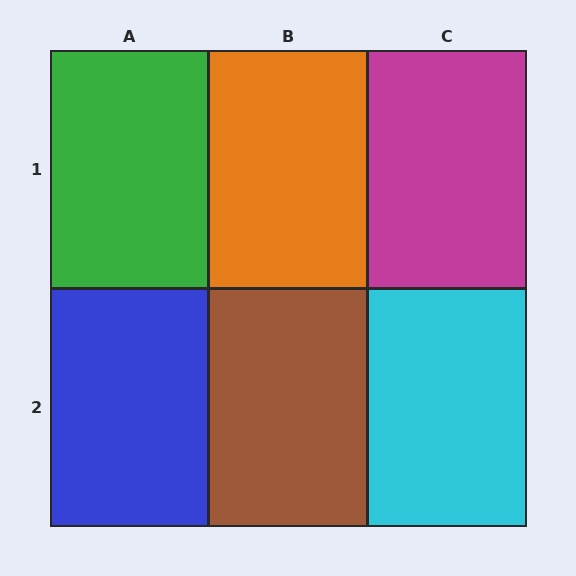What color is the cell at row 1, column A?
Green.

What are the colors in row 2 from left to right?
Blue, brown, cyan.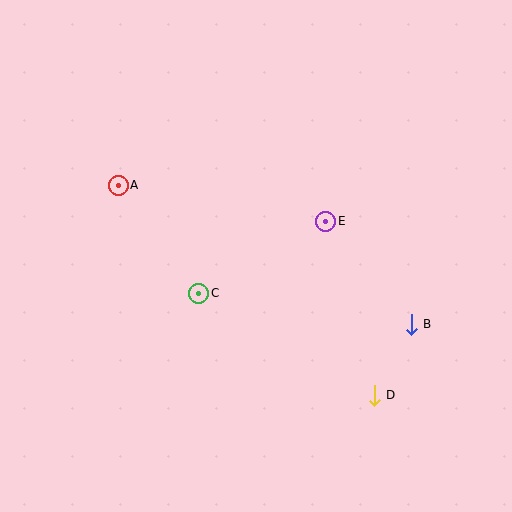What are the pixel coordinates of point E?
Point E is at (325, 221).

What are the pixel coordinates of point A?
Point A is at (118, 185).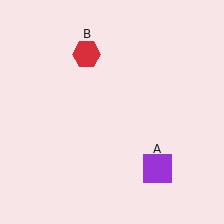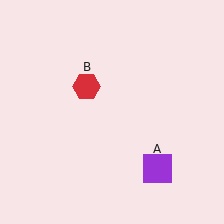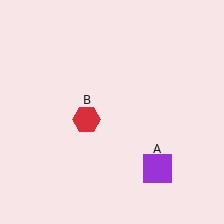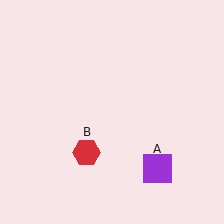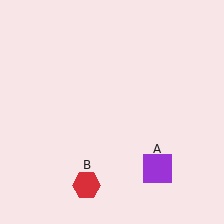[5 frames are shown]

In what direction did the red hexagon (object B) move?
The red hexagon (object B) moved down.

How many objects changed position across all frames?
1 object changed position: red hexagon (object B).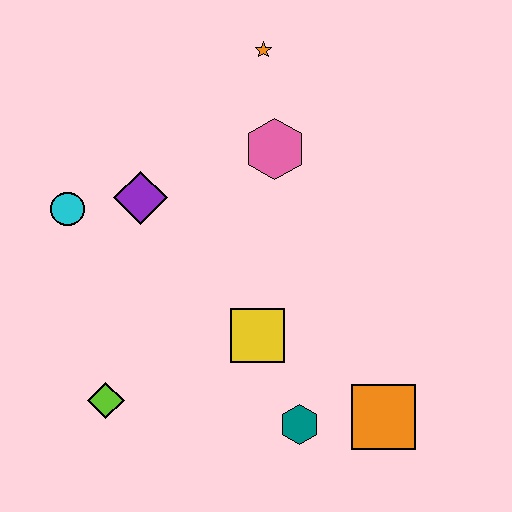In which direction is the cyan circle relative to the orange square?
The cyan circle is to the left of the orange square.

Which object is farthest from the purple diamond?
The orange square is farthest from the purple diamond.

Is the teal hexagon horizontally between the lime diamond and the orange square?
Yes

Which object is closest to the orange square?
The teal hexagon is closest to the orange square.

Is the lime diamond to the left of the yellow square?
Yes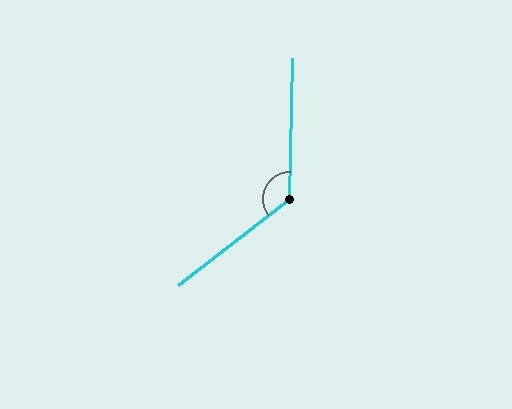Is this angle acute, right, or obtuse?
It is obtuse.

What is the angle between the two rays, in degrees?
Approximately 129 degrees.